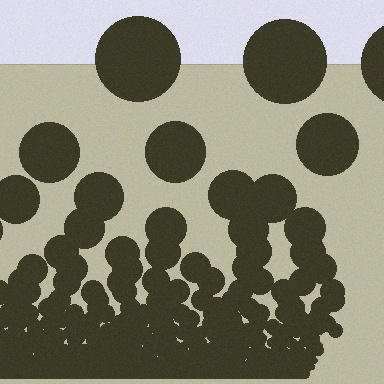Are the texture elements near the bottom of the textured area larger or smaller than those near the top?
Smaller. The gradient is inverted — elements near the bottom are smaller and denser.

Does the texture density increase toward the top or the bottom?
Density increases toward the bottom.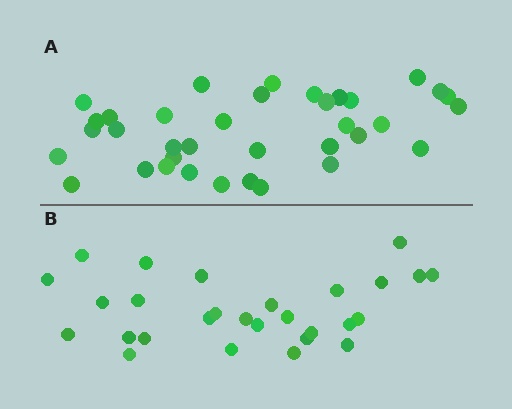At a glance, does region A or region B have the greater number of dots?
Region A (the top region) has more dots.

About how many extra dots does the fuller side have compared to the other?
Region A has roughly 8 or so more dots than region B.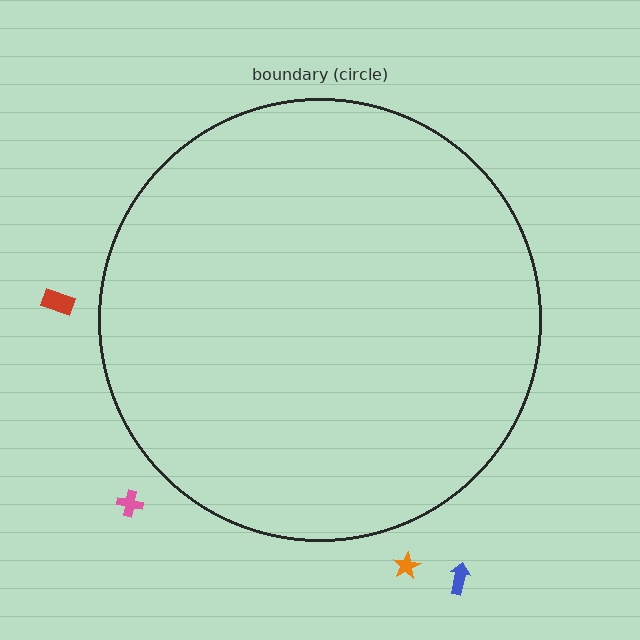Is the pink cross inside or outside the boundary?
Outside.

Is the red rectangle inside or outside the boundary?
Outside.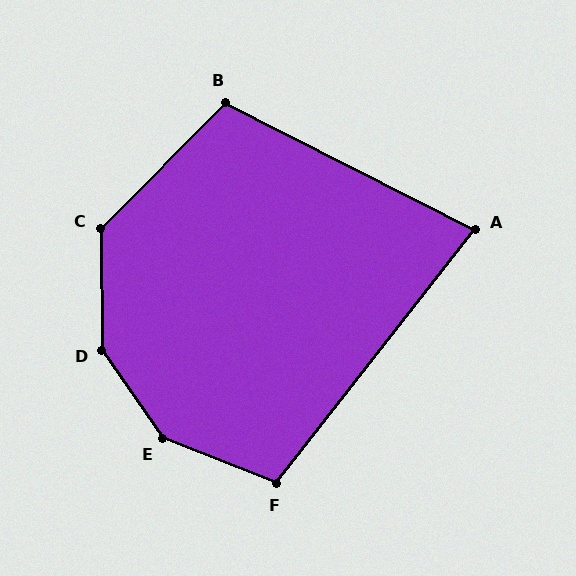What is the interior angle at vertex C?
Approximately 135 degrees (obtuse).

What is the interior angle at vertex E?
Approximately 146 degrees (obtuse).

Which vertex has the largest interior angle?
D, at approximately 146 degrees.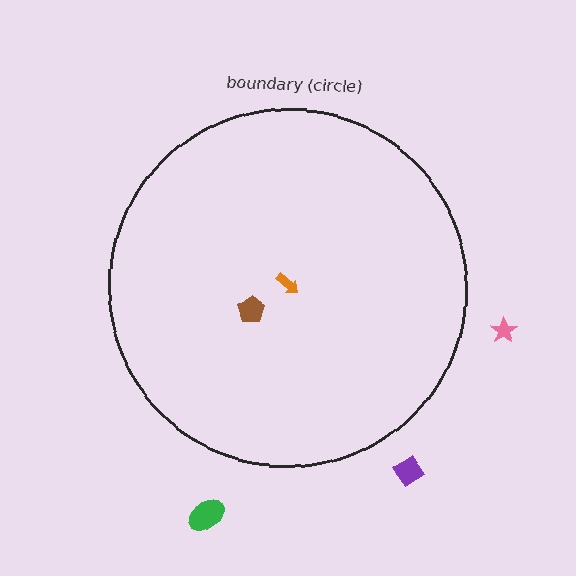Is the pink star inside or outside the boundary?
Outside.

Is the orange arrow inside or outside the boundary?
Inside.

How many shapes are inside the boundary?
2 inside, 3 outside.